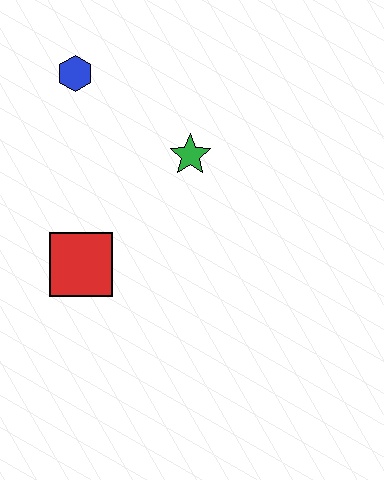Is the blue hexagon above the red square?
Yes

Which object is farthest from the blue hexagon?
The red square is farthest from the blue hexagon.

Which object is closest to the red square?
The green star is closest to the red square.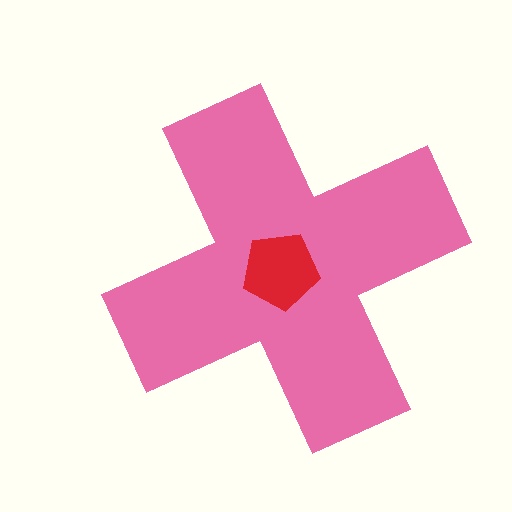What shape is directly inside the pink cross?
The red pentagon.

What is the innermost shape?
The red pentagon.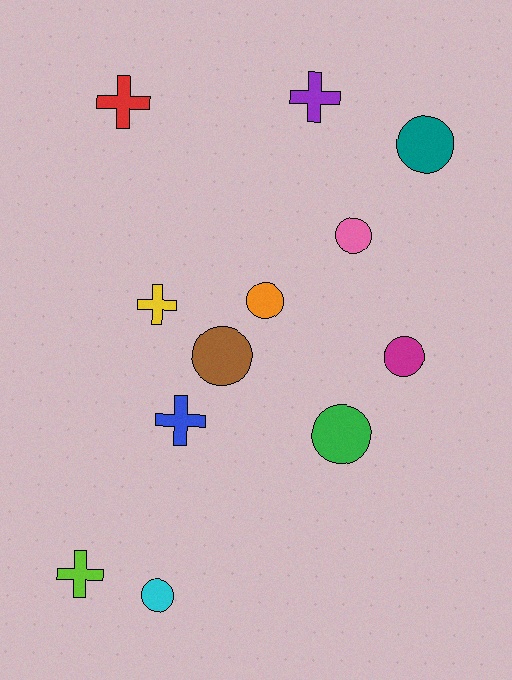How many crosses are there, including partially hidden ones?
There are 5 crosses.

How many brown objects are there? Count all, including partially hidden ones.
There is 1 brown object.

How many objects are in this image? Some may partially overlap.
There are 12 objects.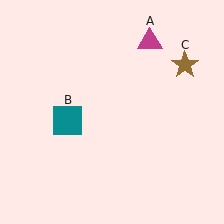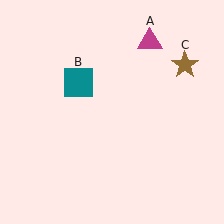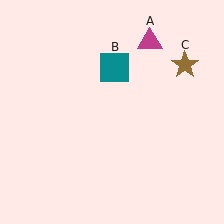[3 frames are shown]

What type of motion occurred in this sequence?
The teal square (object B) rotated clockwise around the center of the scene.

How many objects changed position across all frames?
1 object changed position: teal square (object B).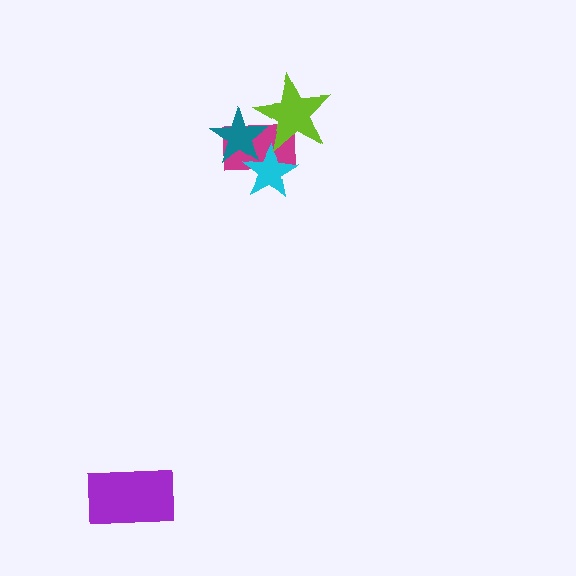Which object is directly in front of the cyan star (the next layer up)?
The lime star is directly in front of the cyan star.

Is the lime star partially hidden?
Yes, it is partially covered by another shape.